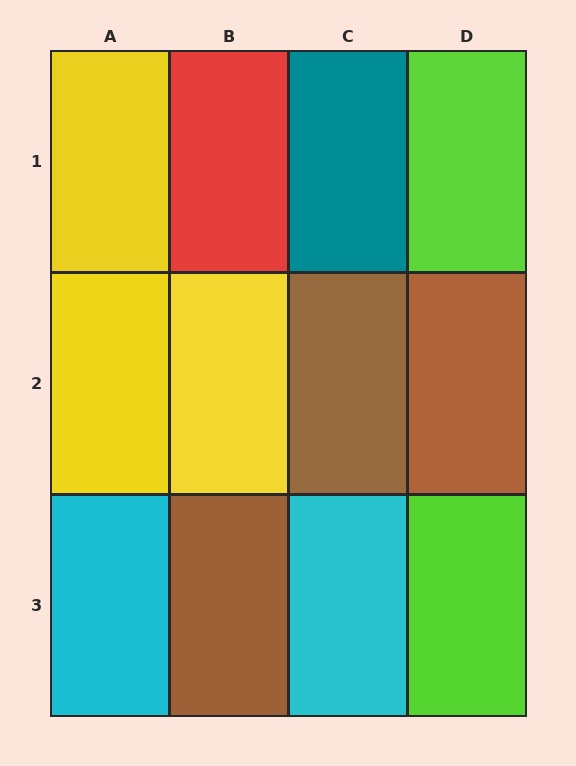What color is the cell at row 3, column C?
Cyan.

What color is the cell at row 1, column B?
Red.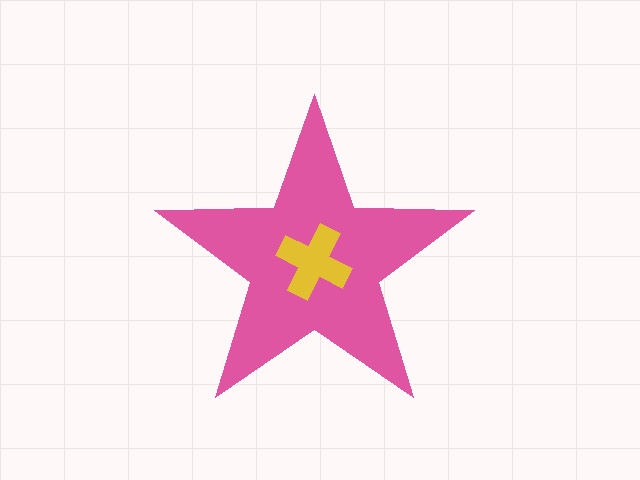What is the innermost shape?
The yellow cross.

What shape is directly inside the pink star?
The yellow cross.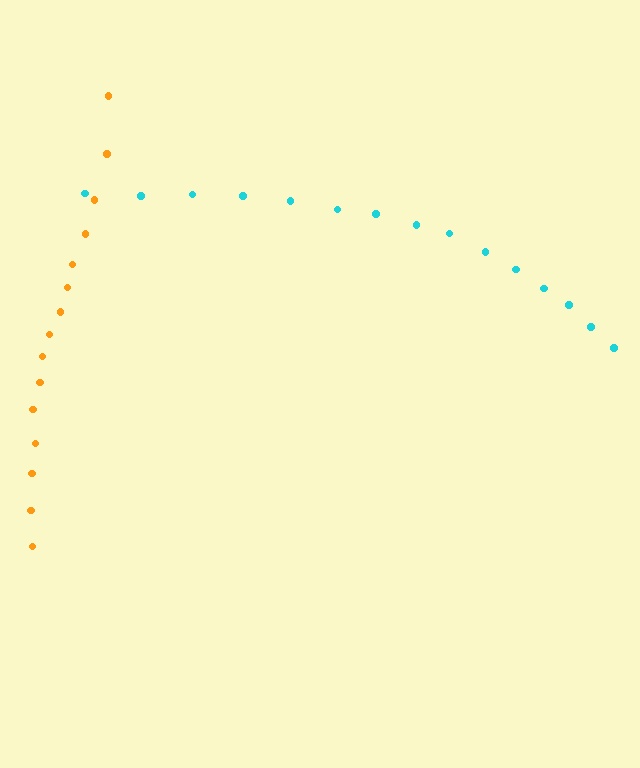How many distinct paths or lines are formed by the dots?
There are 2 distinct paths.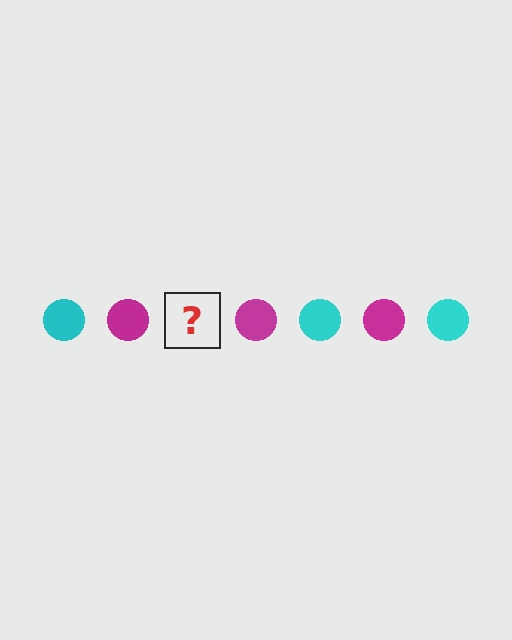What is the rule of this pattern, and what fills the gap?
The rule is that the pattern cycles through cyan, magenta circles. The gap should be filled with a cyan circle.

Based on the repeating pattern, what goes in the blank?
The blank should be a cyan circle.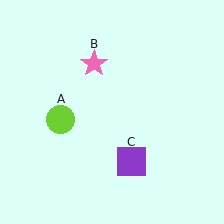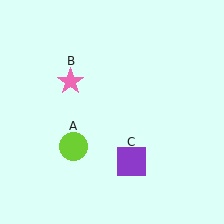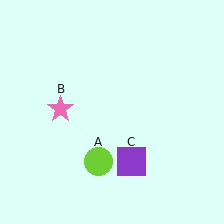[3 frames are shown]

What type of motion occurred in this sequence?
The lime circle (object A), pink star (object B) rotated counterclockwise around the center of the scene.